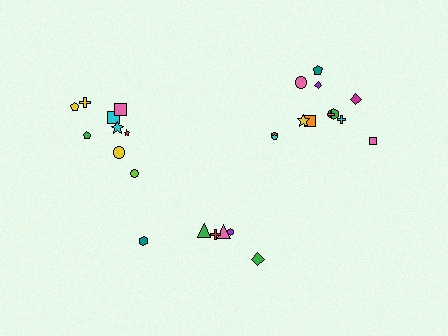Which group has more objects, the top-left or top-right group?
The top-right group.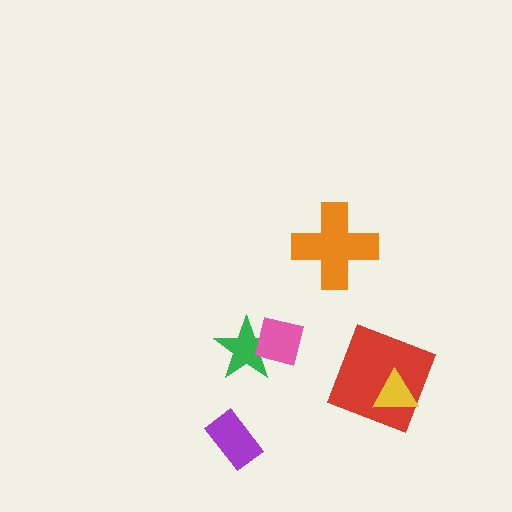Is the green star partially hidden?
Yes, it is partially covered by another shape.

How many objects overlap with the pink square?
1 object overlaps with the pink square.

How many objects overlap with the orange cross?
0 objects overlap with the orange cross.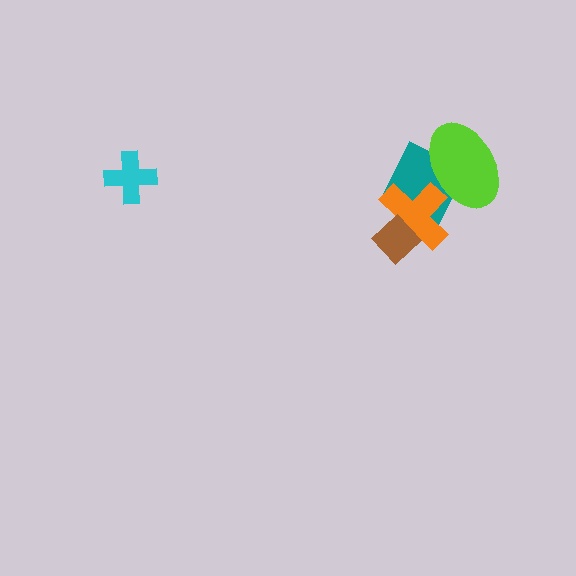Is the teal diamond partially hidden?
Yes, it is partially covered by another shape.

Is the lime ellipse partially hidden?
No, no other shape covers it.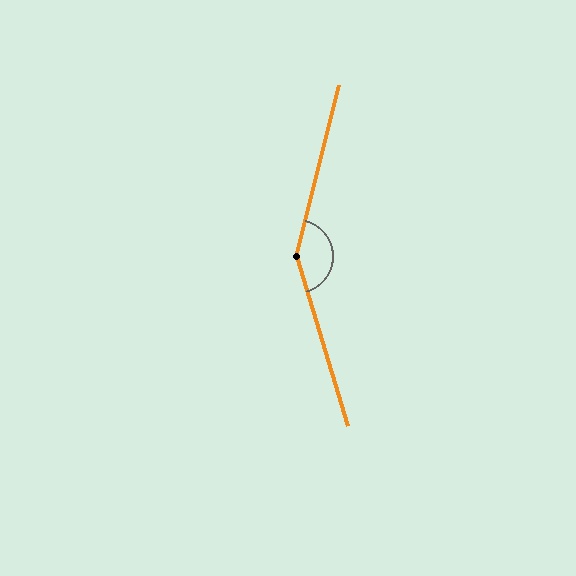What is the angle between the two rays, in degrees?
Approximately 149 degrees.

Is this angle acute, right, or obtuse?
It is obtuse.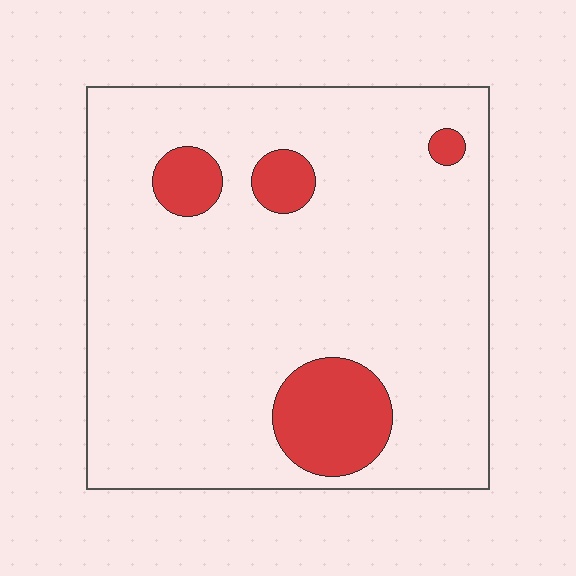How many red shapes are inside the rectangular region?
4.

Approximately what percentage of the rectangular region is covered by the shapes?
Approximately 10%.